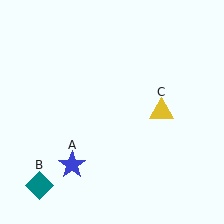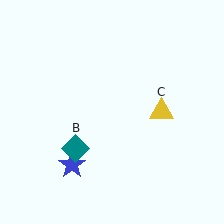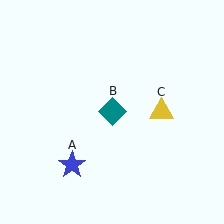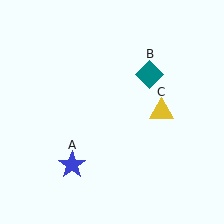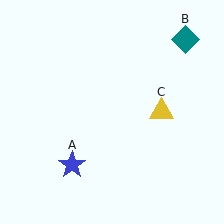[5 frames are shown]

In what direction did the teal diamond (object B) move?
The teal diamond (object B) moved up and to the right.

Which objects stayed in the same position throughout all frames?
Blue star (object A) and yellow triangle (object C) remained stationary.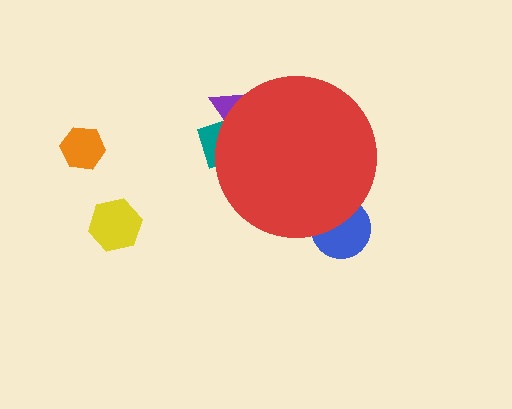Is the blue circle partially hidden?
Yes, the blue circle is partially hidden behind the red circle.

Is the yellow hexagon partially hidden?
No, the yellow hexagon is fully visible.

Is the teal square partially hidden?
Yes, the teal square is partially hidden behind the red circle.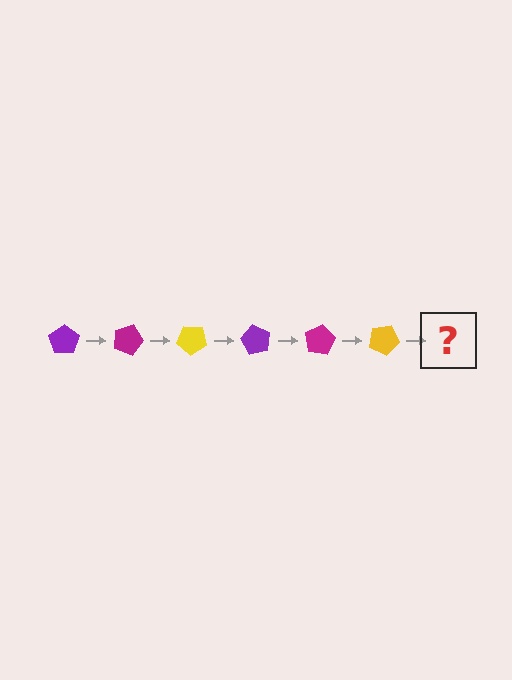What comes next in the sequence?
The next element should be a purple pentagon, rotated 120 degrees from the start.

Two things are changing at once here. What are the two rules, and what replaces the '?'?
The two rules are that it rotates 20 degrees each step and the color cycles through purple, magenta, and yellow. The '?' should be a purple pentagon, rotated 120 degrees from the start.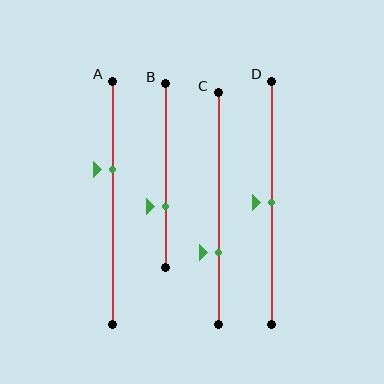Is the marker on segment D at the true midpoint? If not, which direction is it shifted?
Yes, the marker on segment D is at the true midpoint.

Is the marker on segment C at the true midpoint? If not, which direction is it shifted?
No, the marker on segment C is shifted downward by about 19% of the segment length.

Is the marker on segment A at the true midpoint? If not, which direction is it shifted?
No, the marker on segment A is shifted upward by about 14% of the segment length.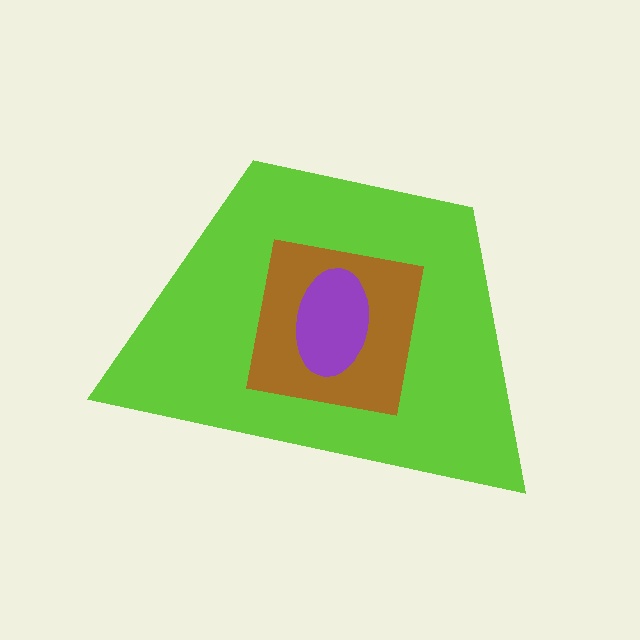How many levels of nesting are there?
3.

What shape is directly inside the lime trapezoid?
The brown square.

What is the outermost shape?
The lime trapezoid.